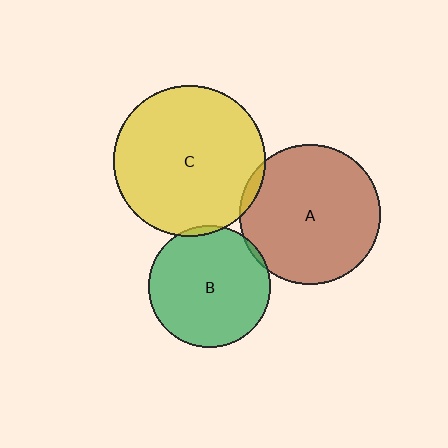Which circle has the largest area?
Circle C (yellow).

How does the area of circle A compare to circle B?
Approximately 1.3 times.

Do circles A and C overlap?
Yes.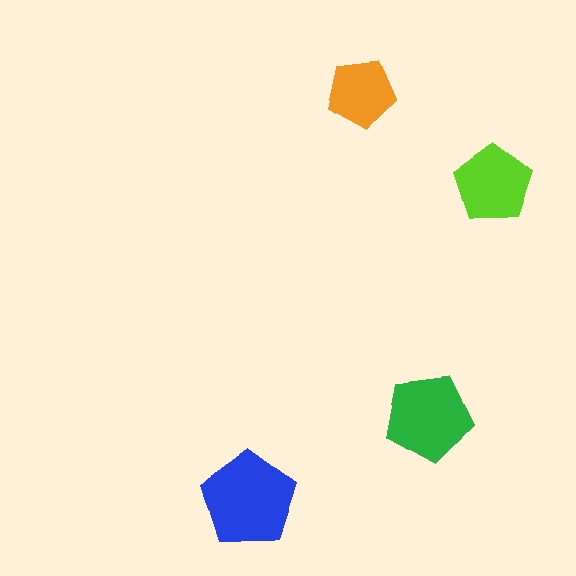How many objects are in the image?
There are 4 objects in the image.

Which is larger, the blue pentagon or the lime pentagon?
The blue one.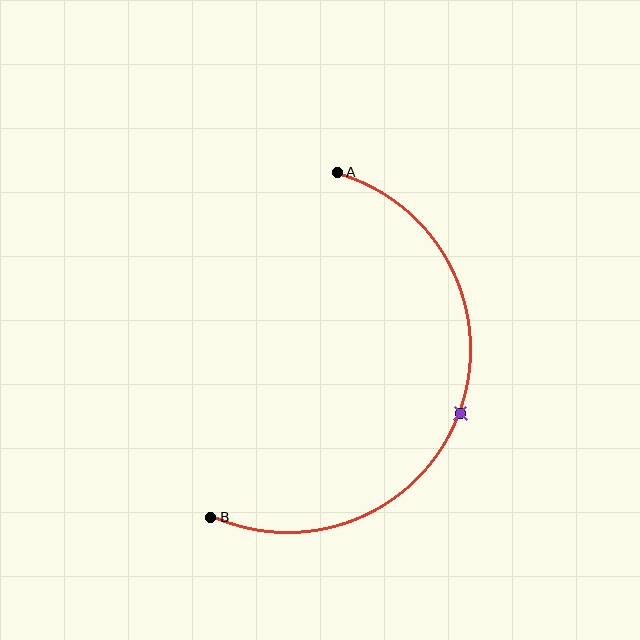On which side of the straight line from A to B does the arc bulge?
The arc bulges to the right of the straight line connecting A and B.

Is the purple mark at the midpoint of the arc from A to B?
Yes. The purple mark lies on the arc at equal arc-length from both A and B — it is the arc midpoint.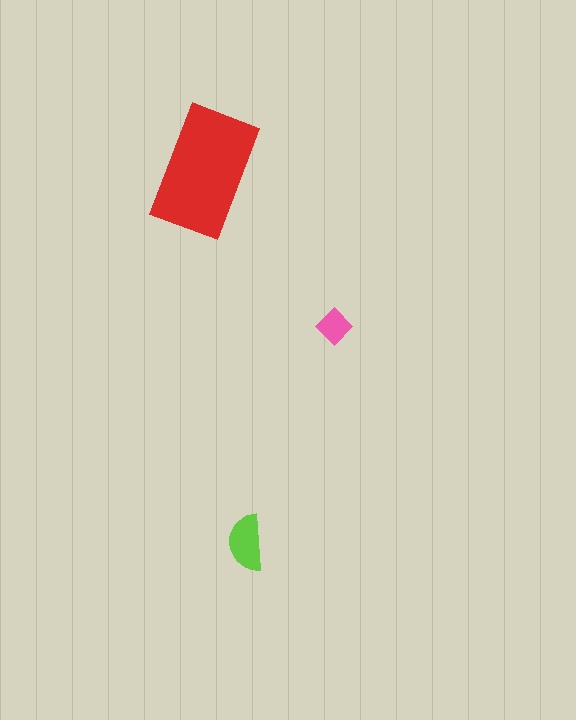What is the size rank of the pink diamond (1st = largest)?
3rd.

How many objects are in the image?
There are 3 objects in the image.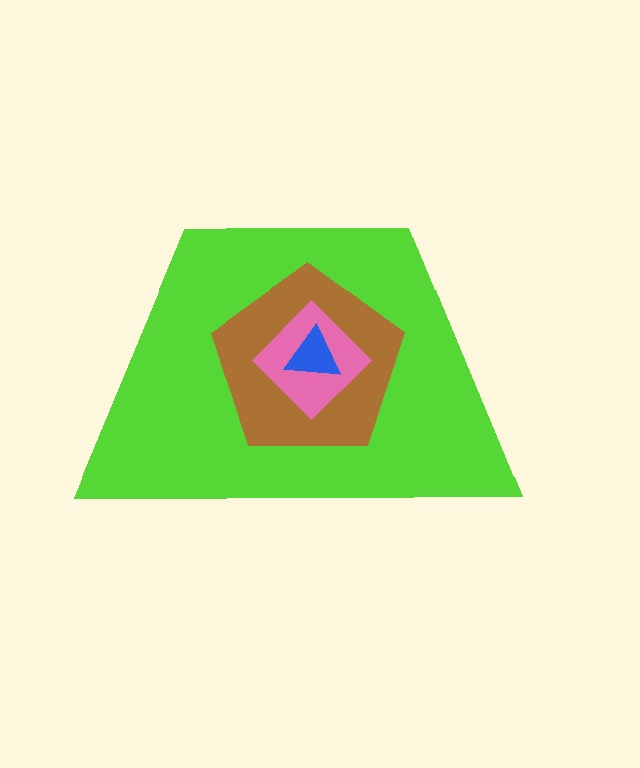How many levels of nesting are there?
4.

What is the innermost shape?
The blue triangle.